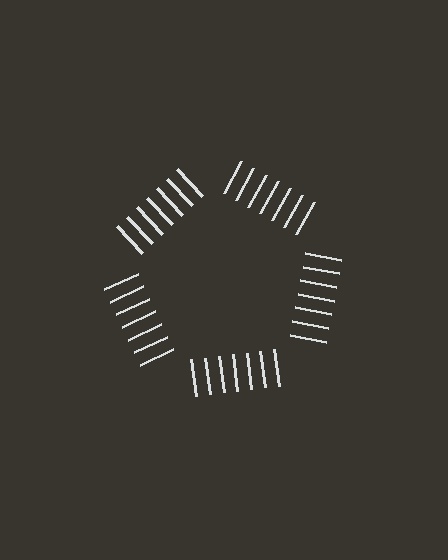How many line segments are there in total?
35 — 7 along each of the 5 edges.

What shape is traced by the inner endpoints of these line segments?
An illusory pentagon — the line segments terminate on its edges but no continuous stroke is drawn.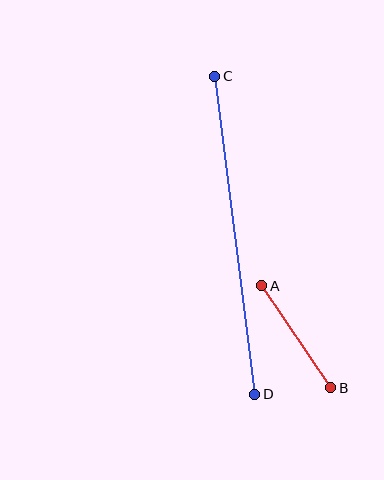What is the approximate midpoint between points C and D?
The midpoint is at approximately (235, 235) pixels.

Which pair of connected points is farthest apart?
Points C and D are farthest apart.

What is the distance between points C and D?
The distance is approximately 320 pixels.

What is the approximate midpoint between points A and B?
The midpoint is at approximately (296, 337) pixels.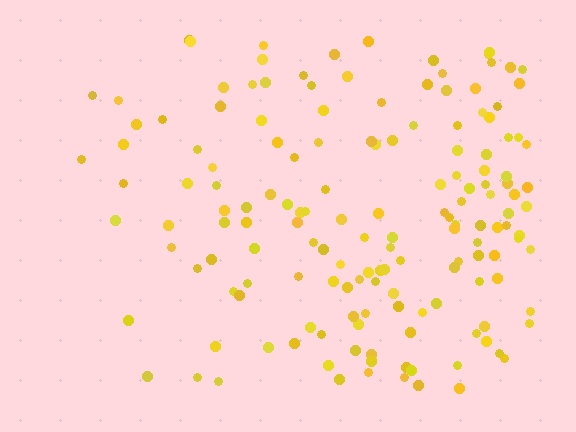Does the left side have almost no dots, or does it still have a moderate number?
Still a moderate number, just noticeably fewer than the right.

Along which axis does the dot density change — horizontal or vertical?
Horizontal.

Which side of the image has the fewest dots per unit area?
The left.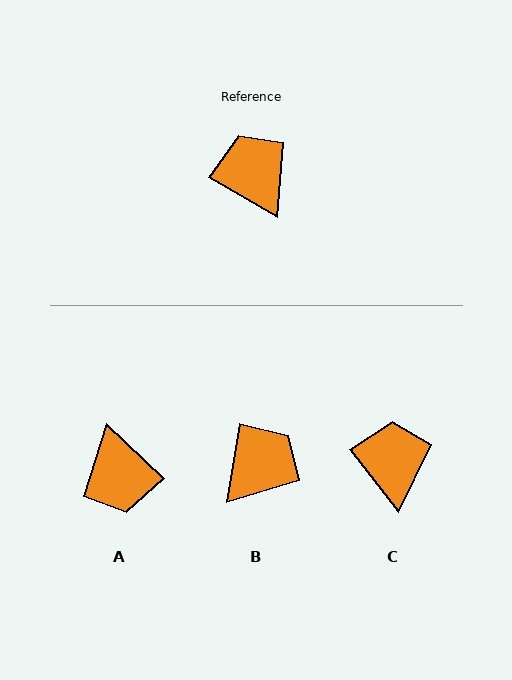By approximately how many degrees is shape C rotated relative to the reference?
Approximately 21 degrees clockwise.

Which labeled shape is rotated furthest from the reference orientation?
A, about 167 degrees away.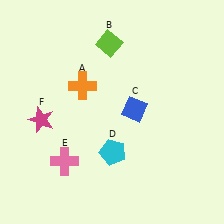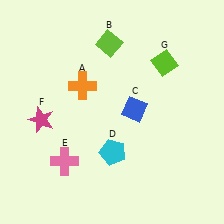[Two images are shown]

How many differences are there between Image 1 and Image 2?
There is 1 difference between the two images.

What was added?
A lime diamond (G) was added in Image 2.